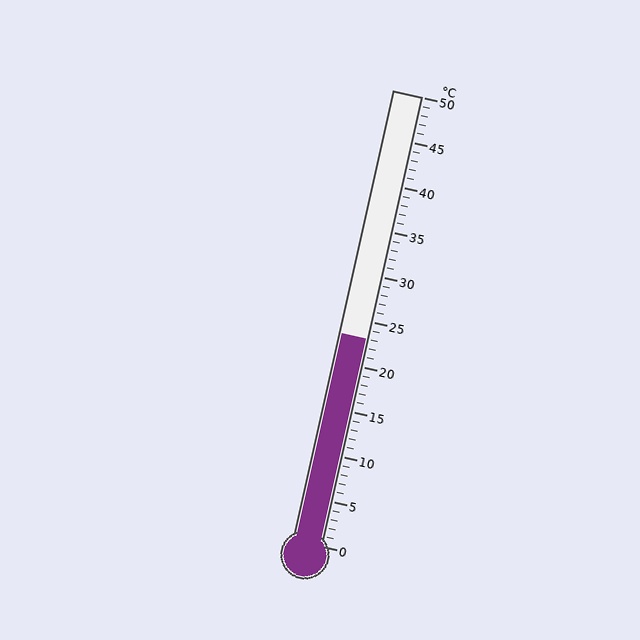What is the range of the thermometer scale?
The thermometer scale ranges from 0°C to 50°C.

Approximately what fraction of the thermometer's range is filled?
The thermometer is filled to approximately 45% of its range.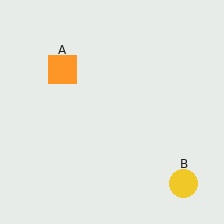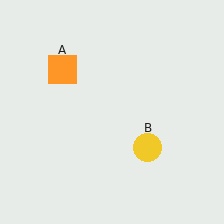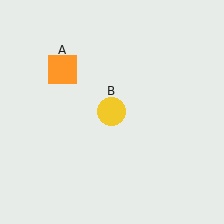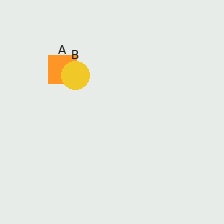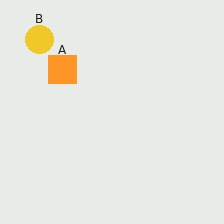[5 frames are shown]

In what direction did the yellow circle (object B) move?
The yellow circle (object B) moved up and to the left.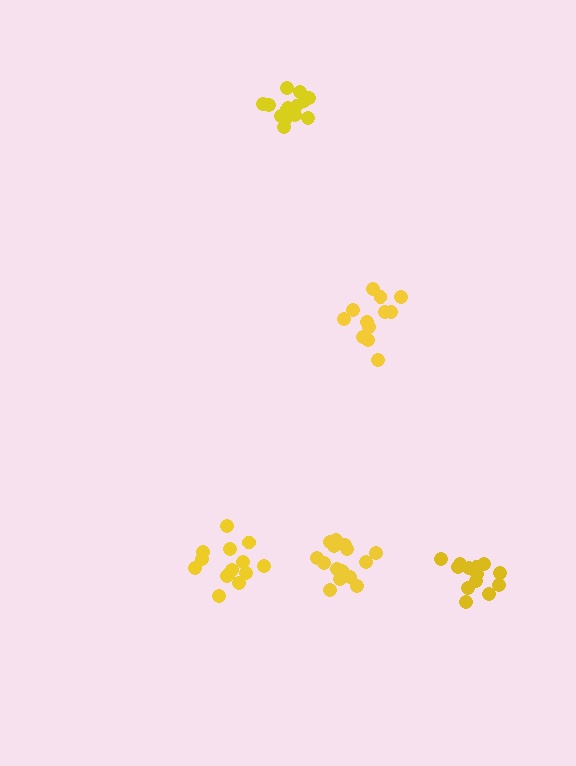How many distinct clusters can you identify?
There are 5 distinct clusters.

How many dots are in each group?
Group 1: 14 dots, Group 2: 17 dots, Group 3: 13 dots, Group 4: 15 dots, Group 5: 13 dots (72 total).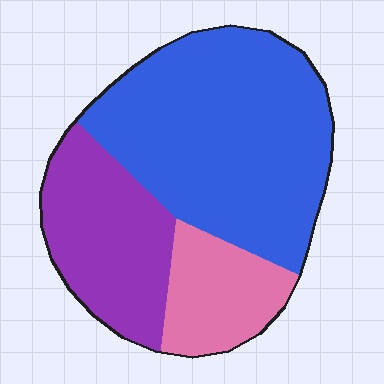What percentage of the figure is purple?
Purple covers 27% of the figure.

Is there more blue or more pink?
Blue.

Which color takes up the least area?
Pink, at roughly 15%.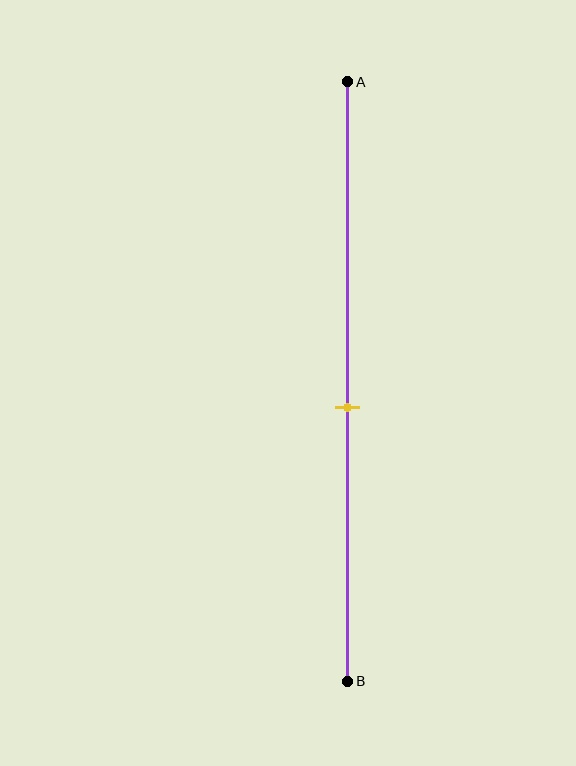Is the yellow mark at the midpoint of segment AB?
No, the mark is at about 55% from A, not at the 50% midpoint.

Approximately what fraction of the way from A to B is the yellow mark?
The yellow mark is approximately 55% of the way from A to B.